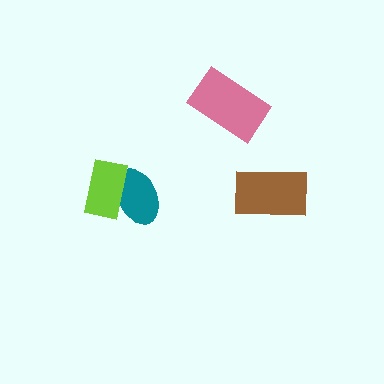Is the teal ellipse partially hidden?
Yes, it is partially covered by another shape.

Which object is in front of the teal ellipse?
The lime rectangle is in front of the teal ellipse.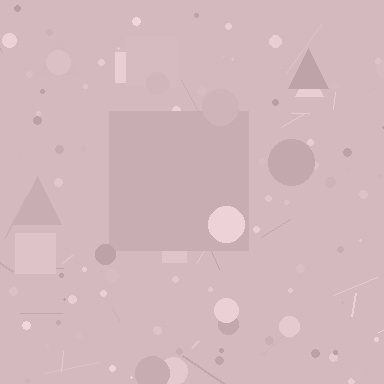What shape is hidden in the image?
A square is hidden in the image.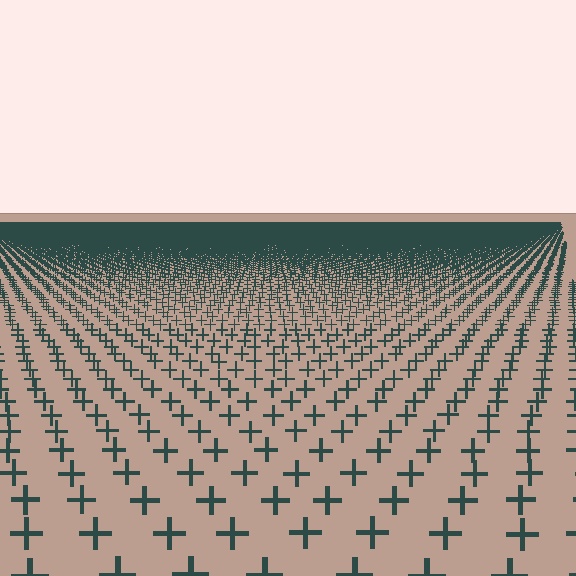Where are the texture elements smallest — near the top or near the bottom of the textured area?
Near the top.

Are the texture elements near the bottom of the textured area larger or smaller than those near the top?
Larger. Near the bottom, elements are closer to the viewer and appear at a bigger on-screen size.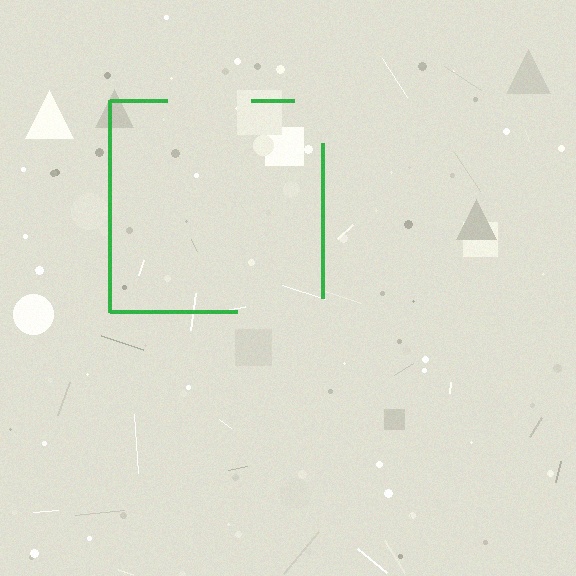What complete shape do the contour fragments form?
The contour fragments form a square.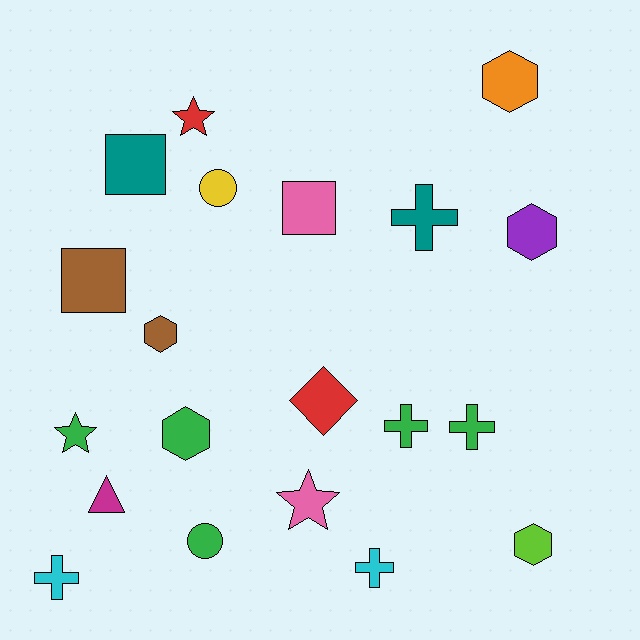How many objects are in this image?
There are 20 objects.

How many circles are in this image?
There are 2 circles.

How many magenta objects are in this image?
There is 1 magenta object.